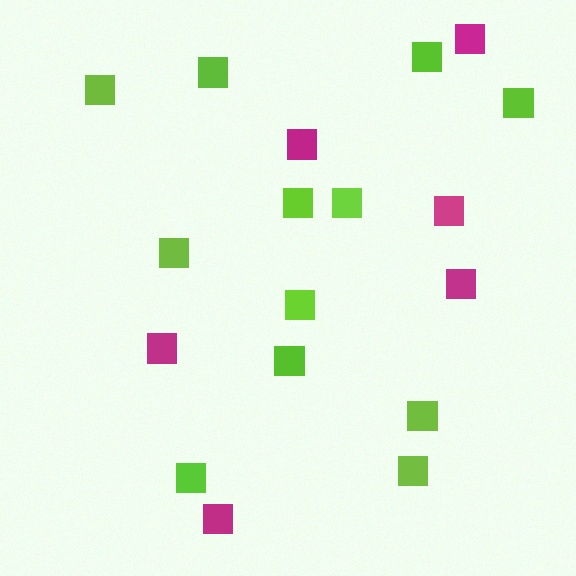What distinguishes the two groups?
There are 2 groups: one group of lime squares (12) and one group of magenta squares (6).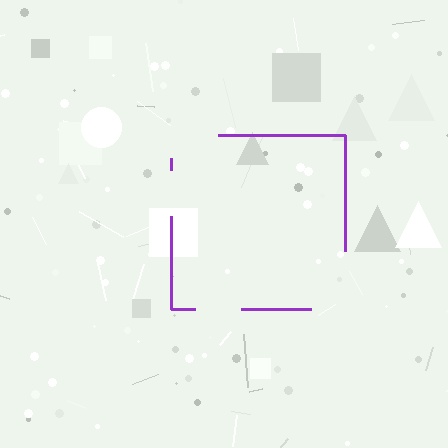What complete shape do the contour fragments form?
The contour fragments form a square.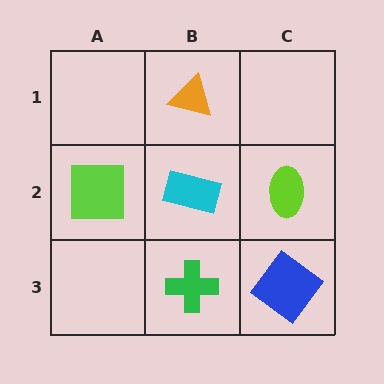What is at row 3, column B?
A green cross.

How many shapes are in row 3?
2 shapes.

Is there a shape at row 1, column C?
No, that cell is empty.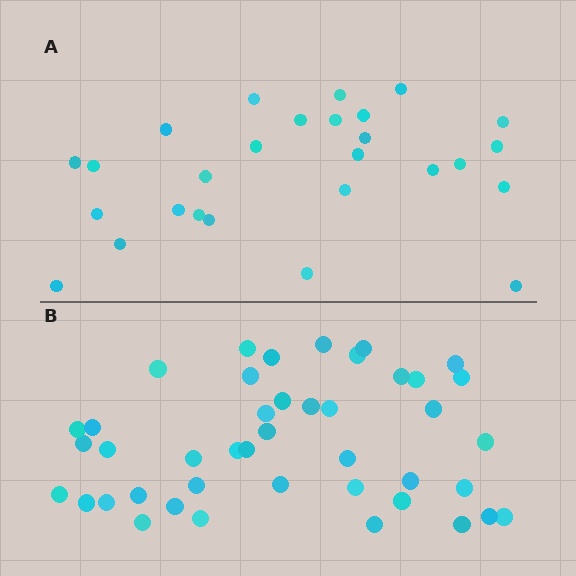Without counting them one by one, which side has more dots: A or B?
Region B (the bottom region) has more dots.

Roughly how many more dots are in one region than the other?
Region B has approximately 15 more dots than region A.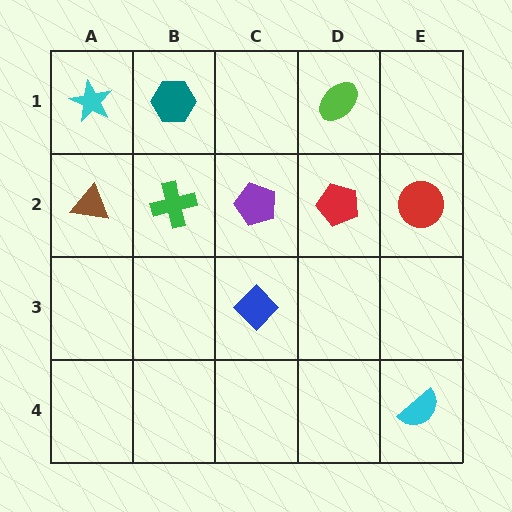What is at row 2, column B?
A green cross.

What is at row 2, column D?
A red pentagon.